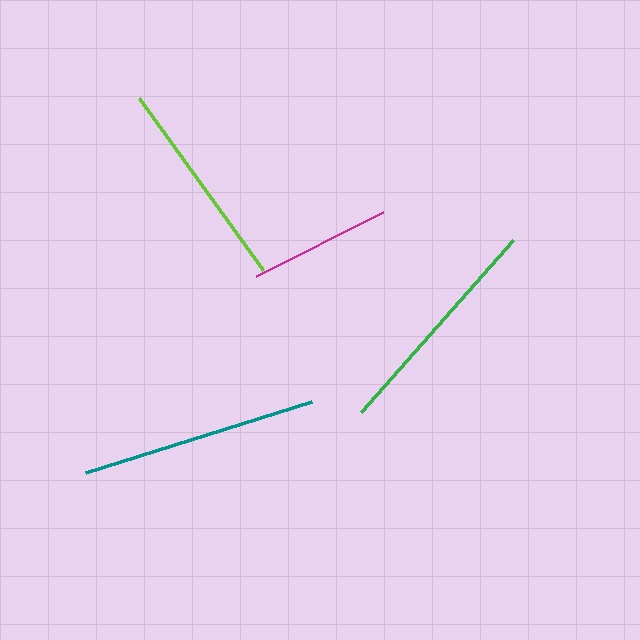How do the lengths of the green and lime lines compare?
The green and lime lines are approximately the same length.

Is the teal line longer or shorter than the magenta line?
The teal line is longer than the magenta line.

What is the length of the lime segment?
The lime segment is approximately 211 pixels long.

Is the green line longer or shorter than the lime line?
The green line is longer than the lime line.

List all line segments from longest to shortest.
From longest to shortest: teal, green, lime, magenta.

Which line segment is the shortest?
The magenta line is the shortest at approximately 142 pixels.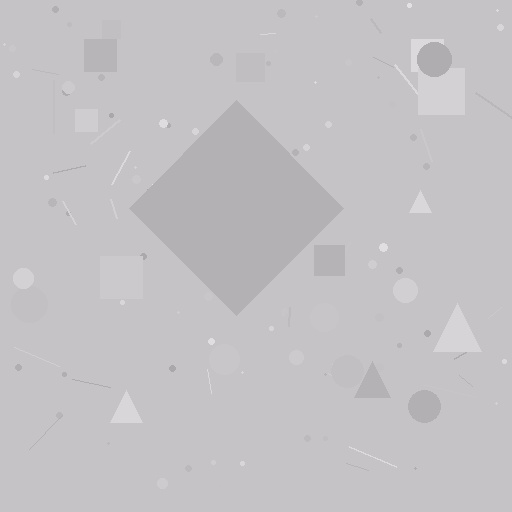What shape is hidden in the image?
A diamond is hidden in the image.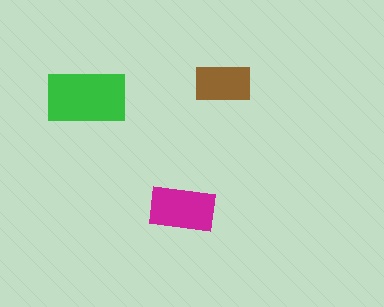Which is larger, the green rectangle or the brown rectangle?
The green one.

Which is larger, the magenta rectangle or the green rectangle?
The green one.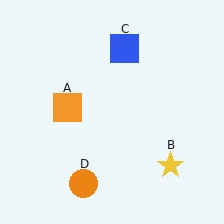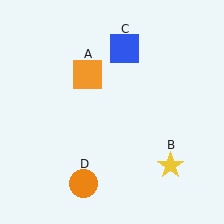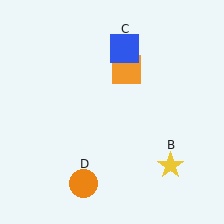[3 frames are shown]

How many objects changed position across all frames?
1 object changed position: orange square (object A).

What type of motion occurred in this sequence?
The orange square (object A) rotated clockwise around the center of the scene.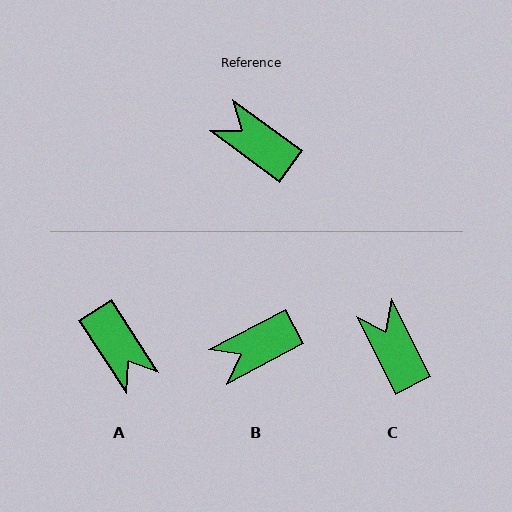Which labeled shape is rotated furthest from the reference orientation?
A, about 160 degrees away.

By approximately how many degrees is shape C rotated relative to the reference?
Approximately 27 degrees clockwise.